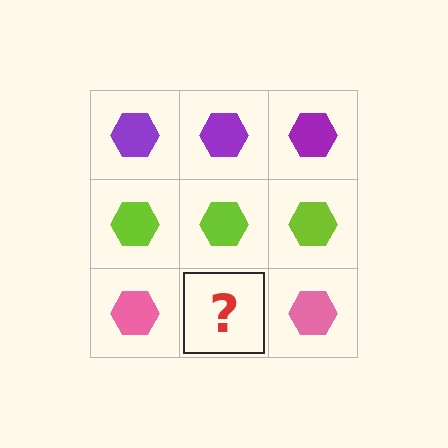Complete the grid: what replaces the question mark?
The question mark should be replaced with a pink hexagon.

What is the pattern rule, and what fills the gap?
The rule is that each row has a consistent color. The gap should be filled with a pink hexagon.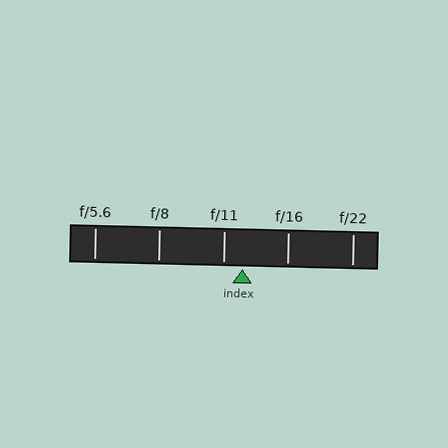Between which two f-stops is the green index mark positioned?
The index mark is between f/11 and f/16.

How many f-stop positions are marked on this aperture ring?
There are 5 f-stop positions marked.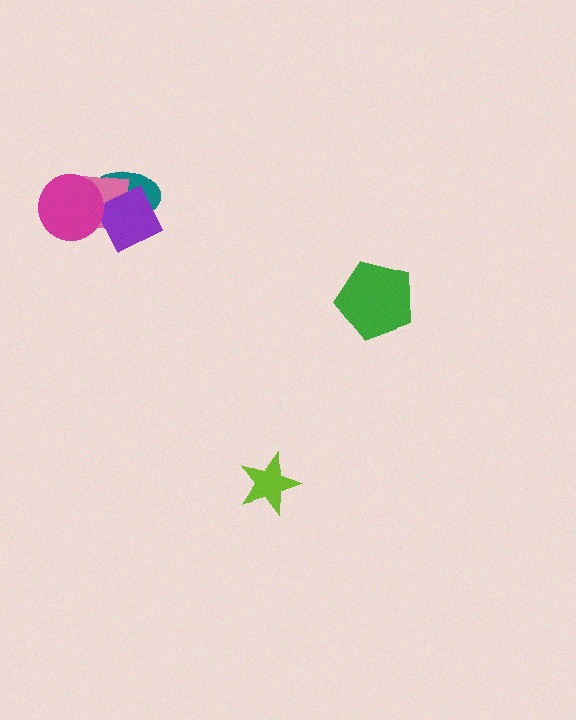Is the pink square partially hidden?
Yes, it is partially covered by another shape.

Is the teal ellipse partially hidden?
Yes, it is partially covered by another shape.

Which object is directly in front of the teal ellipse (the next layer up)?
The pink square is directly in front of the teal ellipse.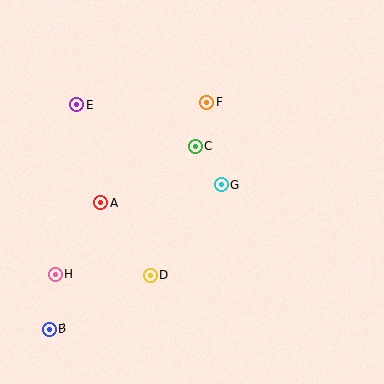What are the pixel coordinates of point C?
Point C is at (195, 146).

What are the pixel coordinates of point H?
Point H is at (55, 274).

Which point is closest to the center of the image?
Point G at (221, 184) is closest to the center.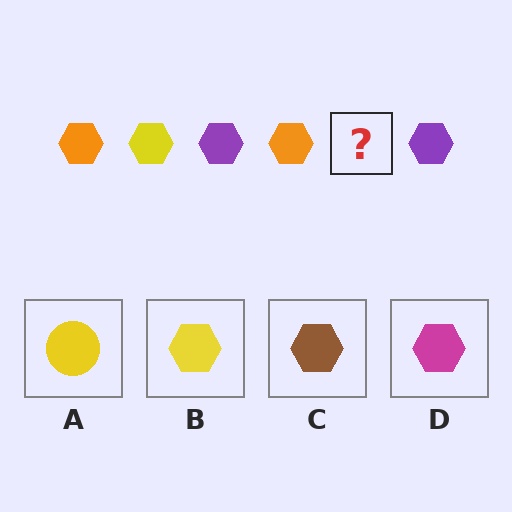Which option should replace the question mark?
Option B.